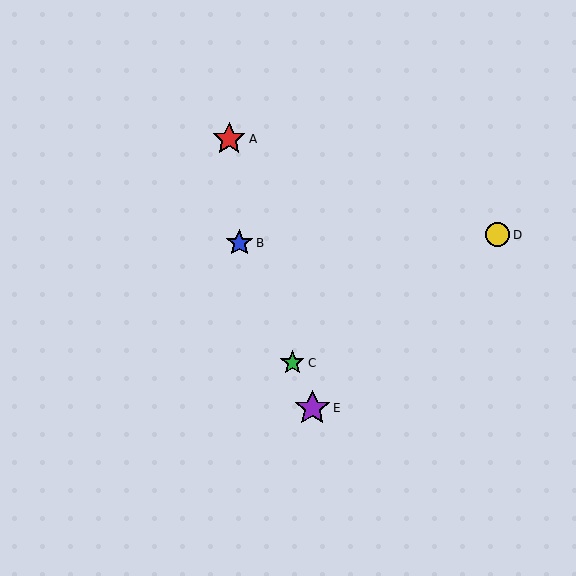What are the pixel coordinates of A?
Object A is at (229, 139).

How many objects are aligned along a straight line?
3 objects (B, C, E) are aligned along a straight line.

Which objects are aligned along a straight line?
Objects B, C, E are aligned along a straight line.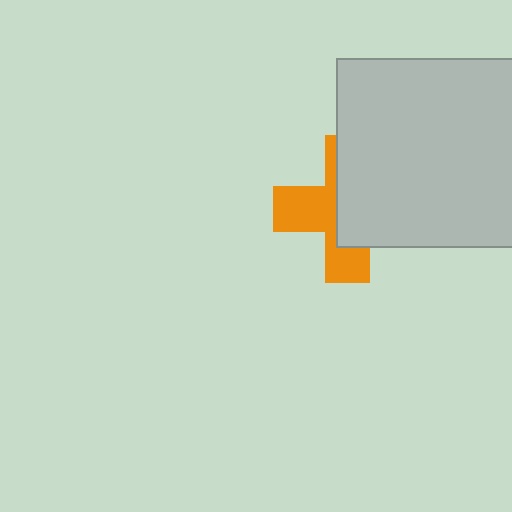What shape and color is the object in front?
The object in front is a light gray square.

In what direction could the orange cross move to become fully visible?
The orange cross could move left. That would shift it out from behind the light gray square entirely.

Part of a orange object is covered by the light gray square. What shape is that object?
It is a cross.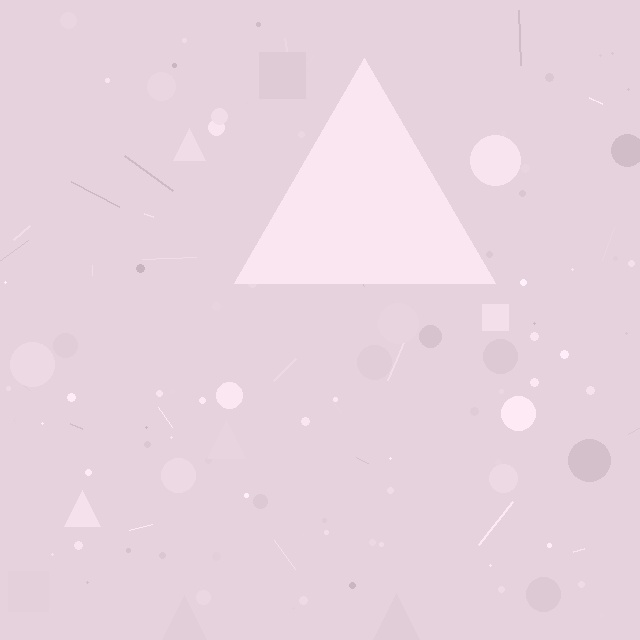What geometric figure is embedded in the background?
A triangle is embedded in the background.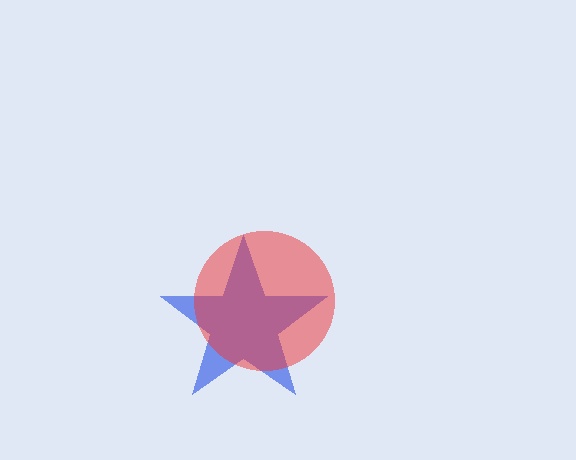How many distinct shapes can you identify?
There are 2 distinct shapes: a blue star, a red circle.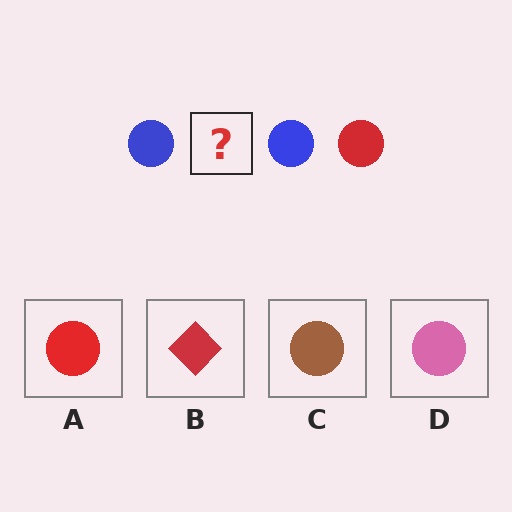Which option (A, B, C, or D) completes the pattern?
A.